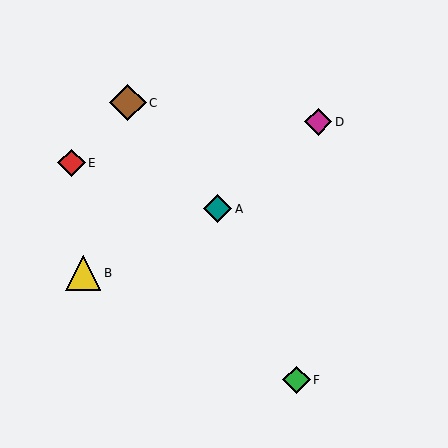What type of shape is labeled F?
Shape F is a green diamond.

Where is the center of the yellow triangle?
The center of the yellow triangle is at (83, 273).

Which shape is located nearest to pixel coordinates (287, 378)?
The green diamond (labeled F) at (297, 380) is nearest to that location.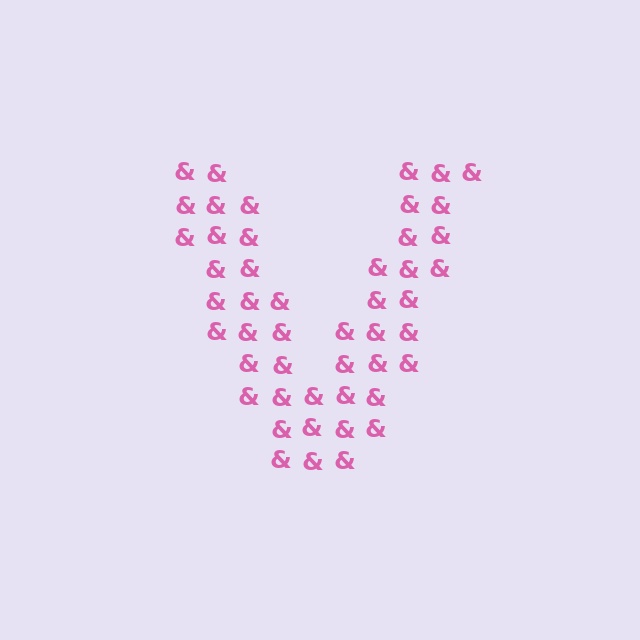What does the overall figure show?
The overall figure shows the letter V.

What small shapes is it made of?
It is made of small ampersands.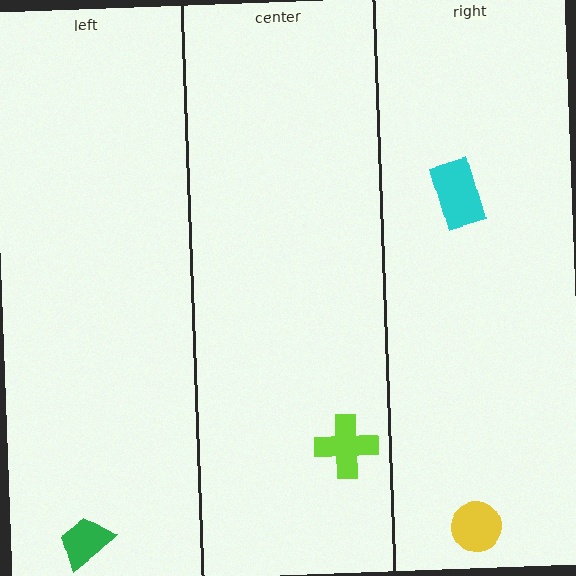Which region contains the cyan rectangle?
The right region.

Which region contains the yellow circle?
The right region.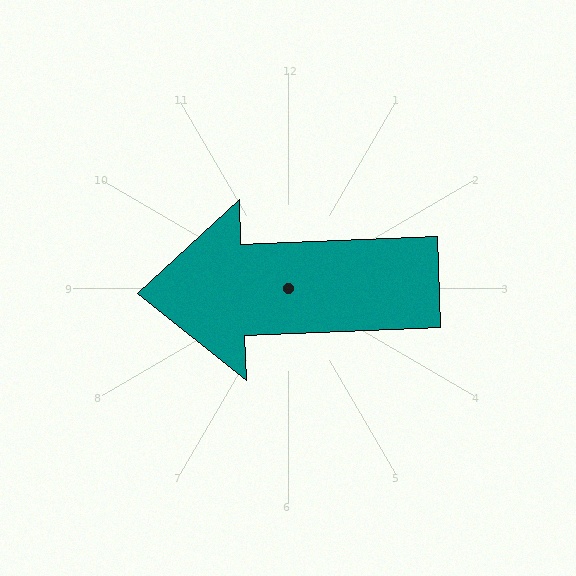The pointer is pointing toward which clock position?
Roughly 9 o'clock.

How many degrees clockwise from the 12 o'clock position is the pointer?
Approximately 268 degrees.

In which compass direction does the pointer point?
West.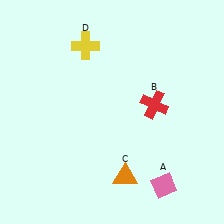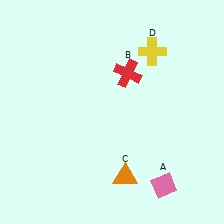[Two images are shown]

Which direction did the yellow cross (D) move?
The yellow cross (D) moved right.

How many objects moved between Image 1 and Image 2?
2 objects moved between the two images.